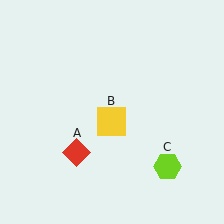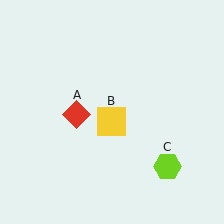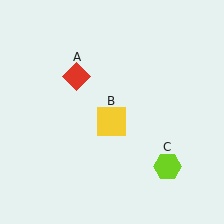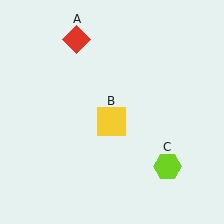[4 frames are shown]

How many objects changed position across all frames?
1 object changed position: red diamond (object A).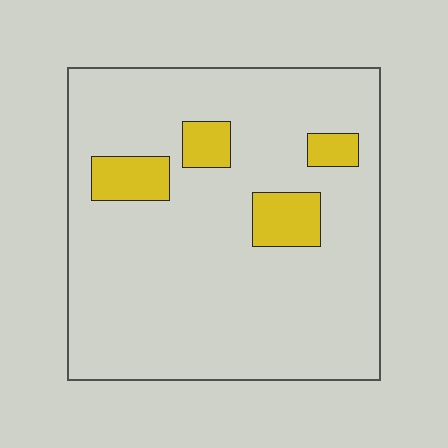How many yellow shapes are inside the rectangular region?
4.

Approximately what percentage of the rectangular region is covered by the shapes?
Approximately 10%.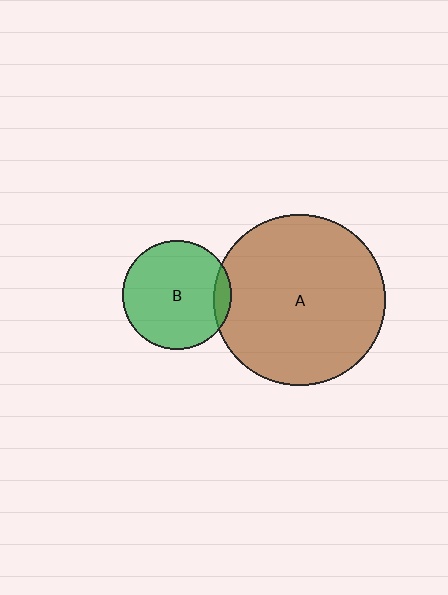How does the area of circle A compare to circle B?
Approximately 2.5 times.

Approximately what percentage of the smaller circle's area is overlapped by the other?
Approximately 10%.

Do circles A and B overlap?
Yes.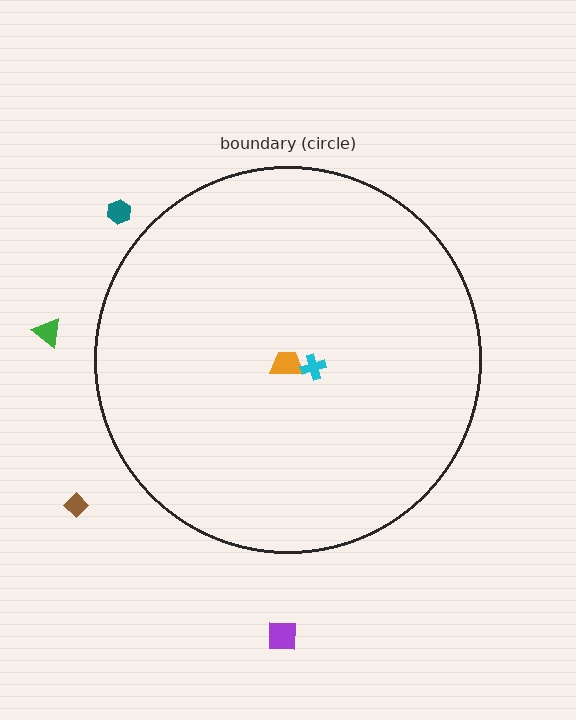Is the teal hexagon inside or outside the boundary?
Outside.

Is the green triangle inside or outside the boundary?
Outside.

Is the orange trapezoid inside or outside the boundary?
Inside.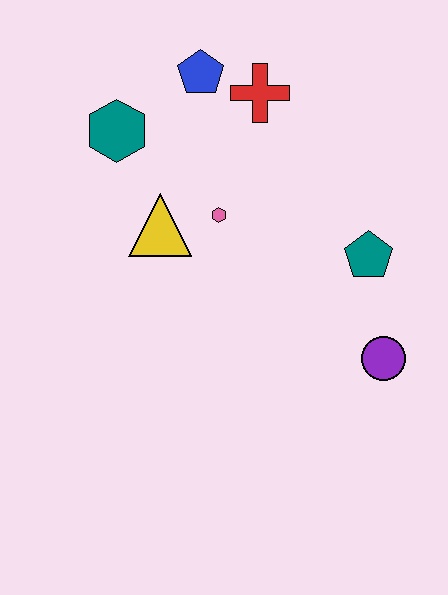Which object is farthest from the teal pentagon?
The teal hexagon is farthest from the teal pentagon.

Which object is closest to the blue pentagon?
The red cross is closest to the blue pentagon.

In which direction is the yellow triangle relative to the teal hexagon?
The yellow triangle is below the teal hexagon.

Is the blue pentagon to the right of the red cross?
No